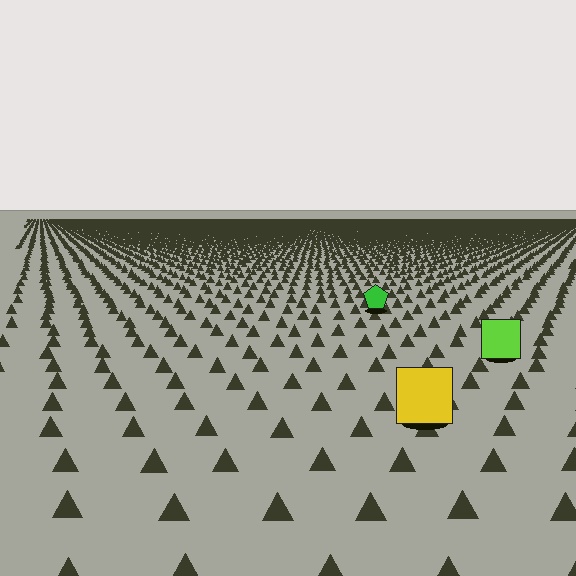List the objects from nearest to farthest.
From nearest to farthest: the yellow square, the lime square, the green pentagon.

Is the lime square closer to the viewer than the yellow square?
No. The yellow square is closer — you can tell from the texture gradient: the ground texture is coarser near it.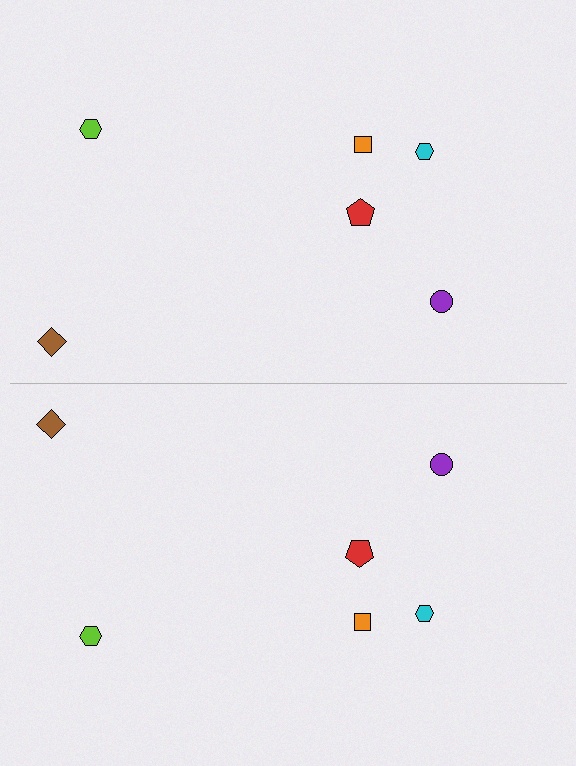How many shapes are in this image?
There are 12 shapes in this image.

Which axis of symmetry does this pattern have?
The pattern has a horizontal axis of symmetry running through the center of the image.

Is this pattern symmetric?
Yes, this pattern has bilateral (reflection) symmetry.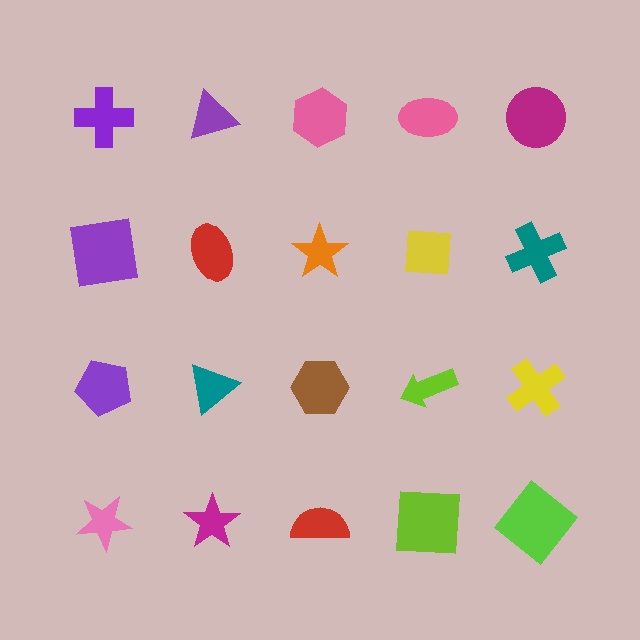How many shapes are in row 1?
5 shapes.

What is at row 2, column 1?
A purple square.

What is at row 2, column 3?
An orange star.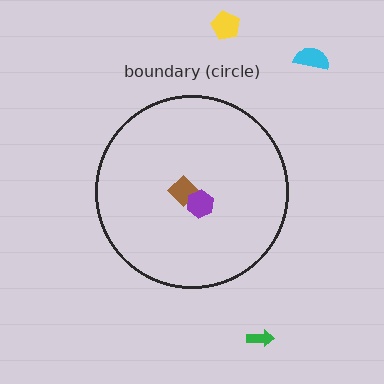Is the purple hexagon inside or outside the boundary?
Inside.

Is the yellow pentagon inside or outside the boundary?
Outside.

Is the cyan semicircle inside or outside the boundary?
Outside.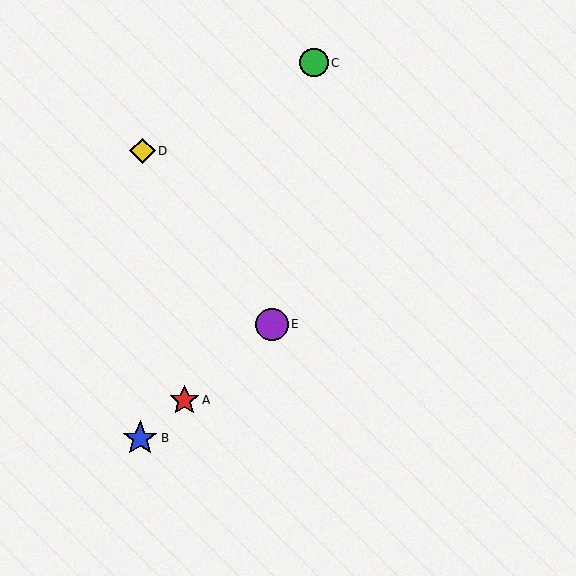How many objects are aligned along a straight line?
3 objects (A, B, E) are aligned along a straight line.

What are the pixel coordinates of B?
Object B is at (140, 438).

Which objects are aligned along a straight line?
Objects A, B, E are aligned along a straight line.